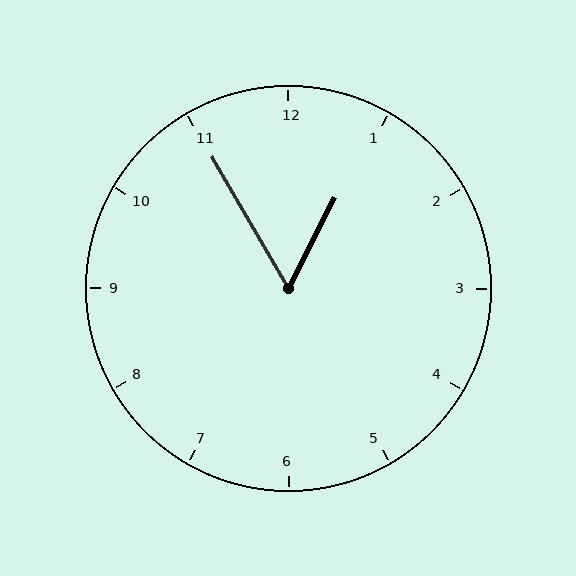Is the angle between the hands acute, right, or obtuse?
It is acute.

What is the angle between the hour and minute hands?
Approximately 58 degrees.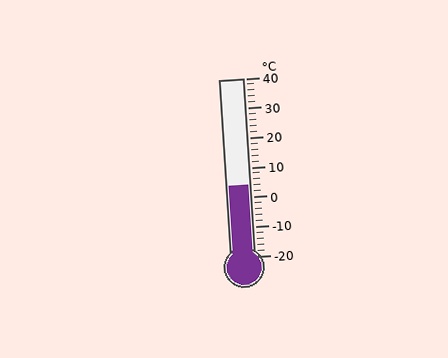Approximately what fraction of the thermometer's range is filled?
The thermometer is filled to approximately 40% of its range.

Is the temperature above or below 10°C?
The temperature is below 10°C.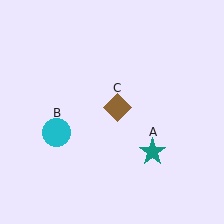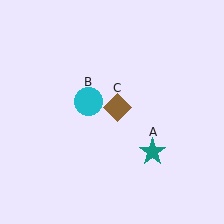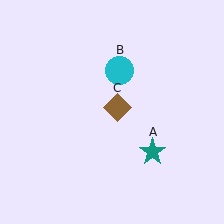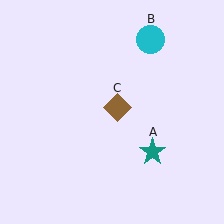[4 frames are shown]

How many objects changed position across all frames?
1 object changed position: cyan circle (object B).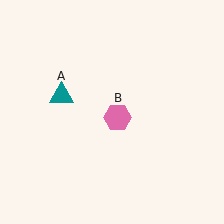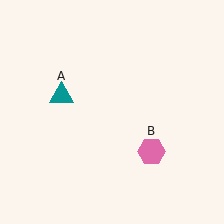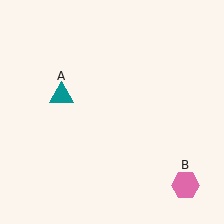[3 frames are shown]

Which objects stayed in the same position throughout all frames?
Teal triangle (object A) remained stationary.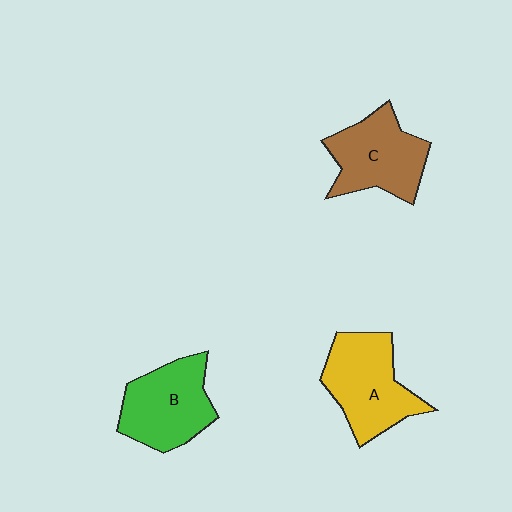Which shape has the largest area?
Shape A (yellow).